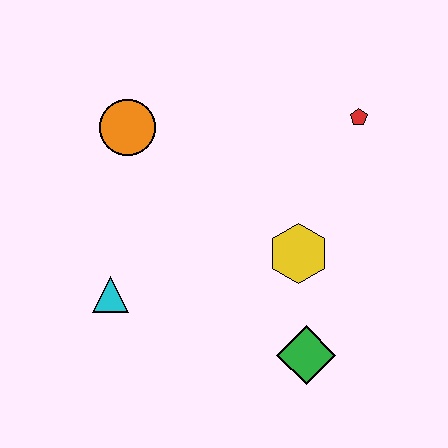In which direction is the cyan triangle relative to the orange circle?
The cyan triangle is below the orange circle.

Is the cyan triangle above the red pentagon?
No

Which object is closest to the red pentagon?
The yellow hexagon is closest to the red pentagon.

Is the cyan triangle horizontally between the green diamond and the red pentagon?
No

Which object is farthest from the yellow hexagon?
The orange circle is farthest from the yellow hexagon.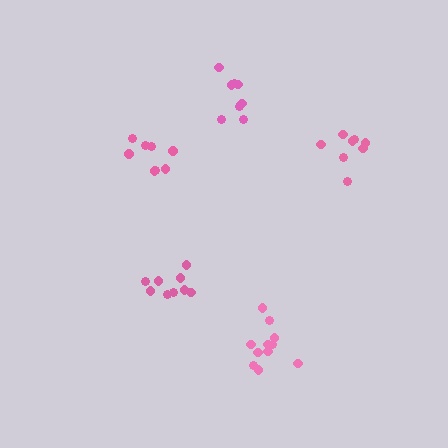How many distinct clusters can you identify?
There are 5 distinct clusters.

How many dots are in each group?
Group 1: 8 dots, Group 2: 11 dots, Group 3: 8 dots, Group 4: 9 dots, Group 5: 8 dots (44 total).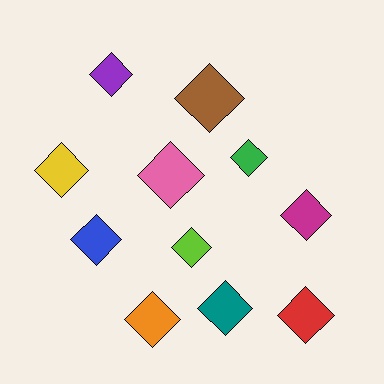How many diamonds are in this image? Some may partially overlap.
There are 11 diamonds.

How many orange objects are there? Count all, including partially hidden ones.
There is 1 orange object.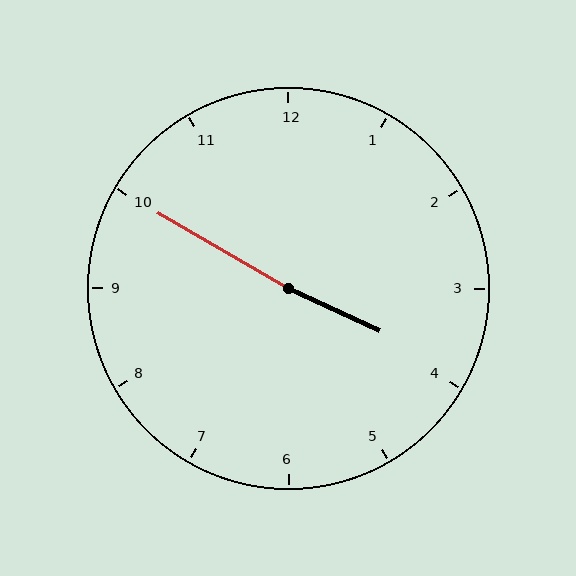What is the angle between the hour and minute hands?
Approximately 175 degrees.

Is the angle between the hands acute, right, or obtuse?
It is obtuse.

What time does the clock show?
3:50.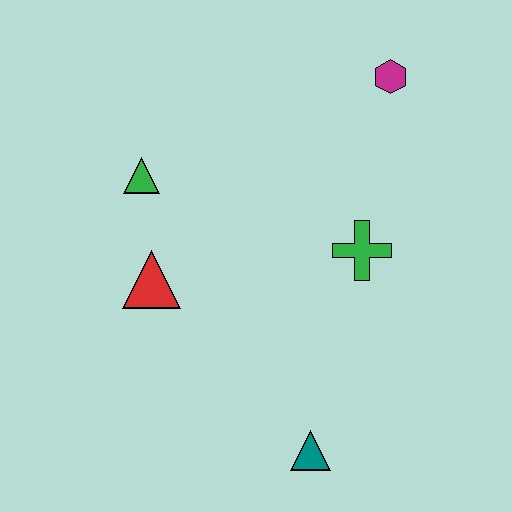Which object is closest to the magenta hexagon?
The green cross is closest to the magenta hexagon.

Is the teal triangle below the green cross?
Yes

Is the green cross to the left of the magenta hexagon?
Yes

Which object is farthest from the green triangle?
The teal triangle is farthest from the green triangle.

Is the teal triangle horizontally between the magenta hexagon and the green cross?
No